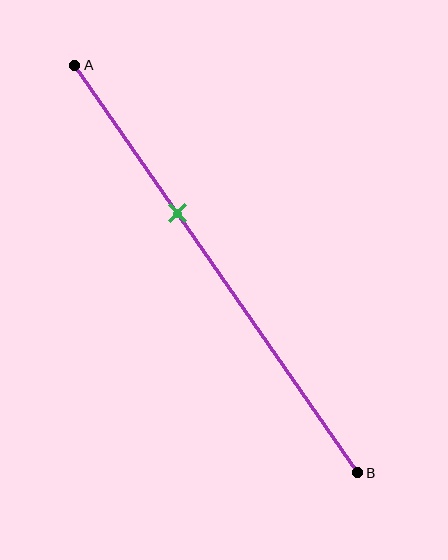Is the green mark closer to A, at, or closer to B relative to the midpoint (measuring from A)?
The green mark is closer to point A than the midpoint of segment AB.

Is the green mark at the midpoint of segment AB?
No, the mark is at about 35% from A, not at the 50% midpoint.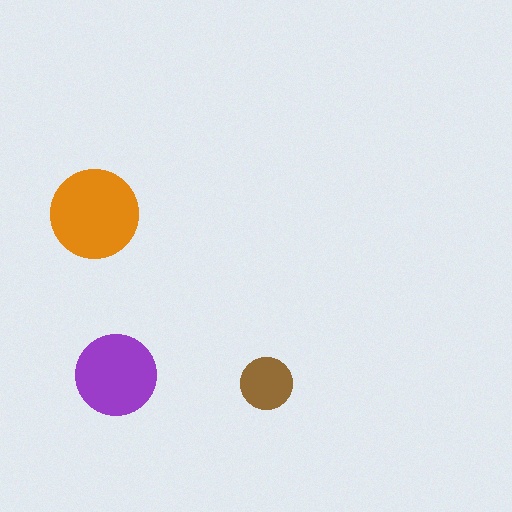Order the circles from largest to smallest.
the orange one, the purple one, the brown one.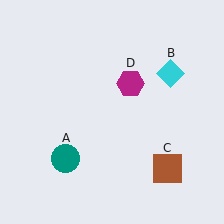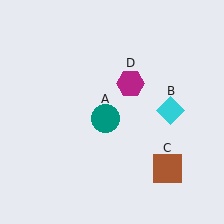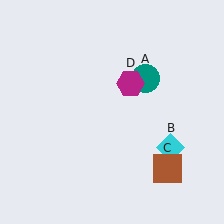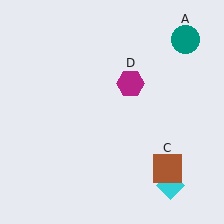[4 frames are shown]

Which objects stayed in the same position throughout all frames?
Brown square (object C) and magenta hexagon (object D) remained stationary.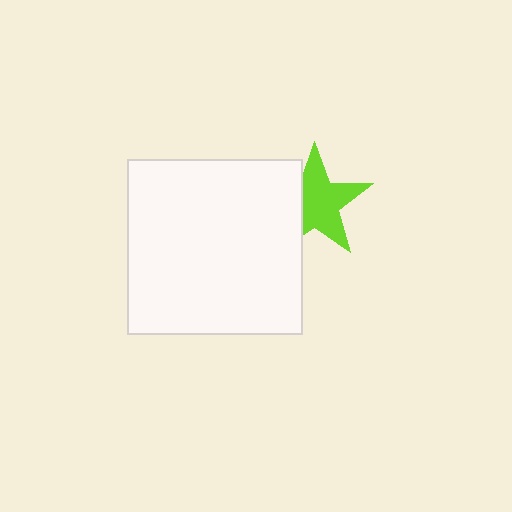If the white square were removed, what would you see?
You would see the complete lime star.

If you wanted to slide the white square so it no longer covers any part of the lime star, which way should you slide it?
Slide it left — that is the most direct way to separate the two shapes.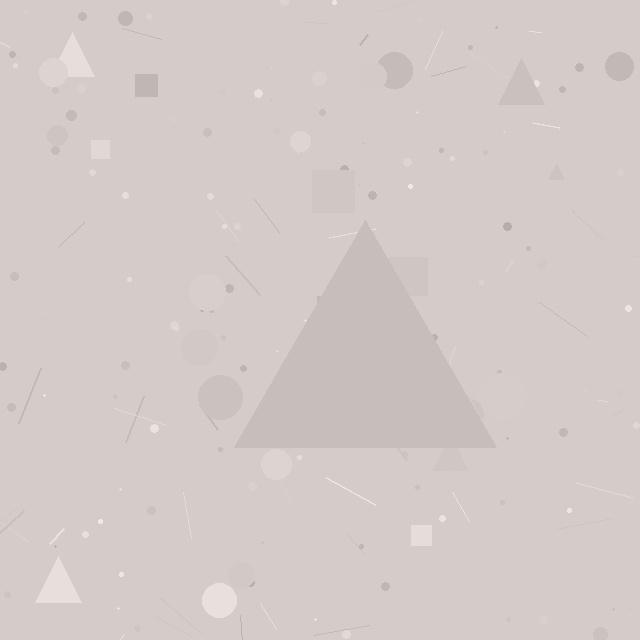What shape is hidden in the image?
A triangle is hidden in the image.